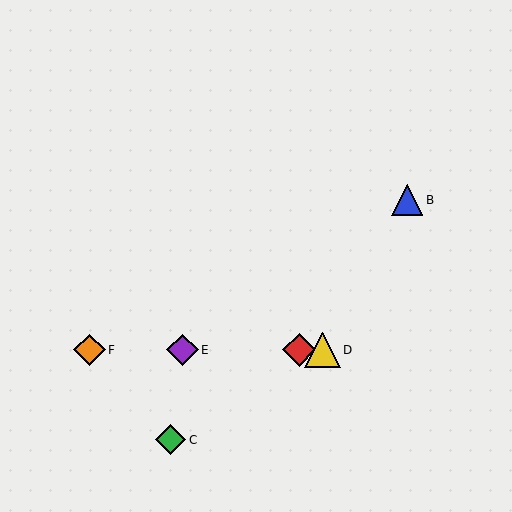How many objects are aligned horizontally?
4 objects (A, D, E, F) are aligned horizontally.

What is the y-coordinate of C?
Object C is at y≈440.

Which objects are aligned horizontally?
Objects A, D, E, F are aligned horizontally.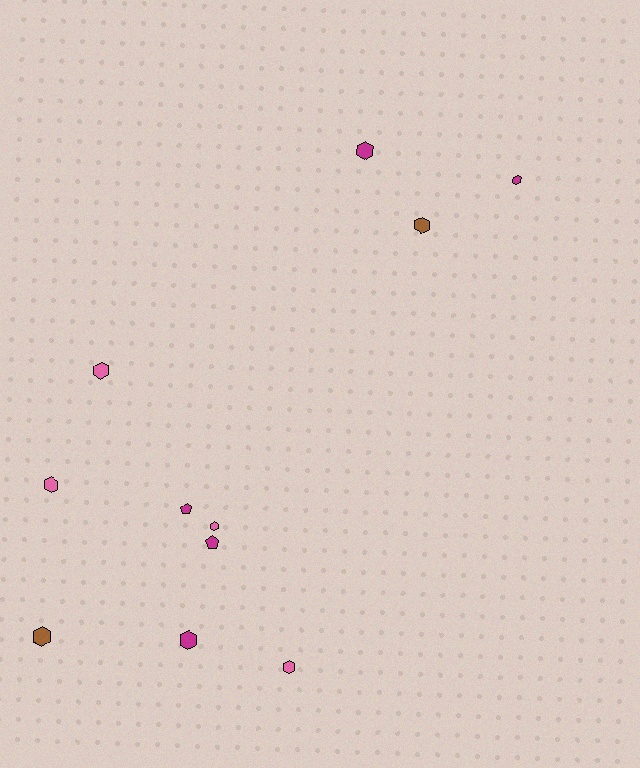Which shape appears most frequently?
Hexagon, with 9 objects.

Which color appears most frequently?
Magenta, with 5 objects.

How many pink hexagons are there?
There are 4 pink hexagons.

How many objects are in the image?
There are 11 objects.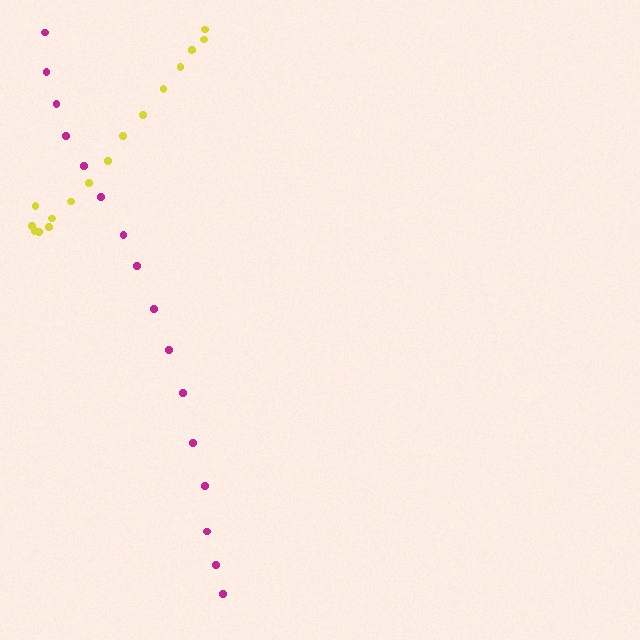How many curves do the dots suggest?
There are 2 distinct paths.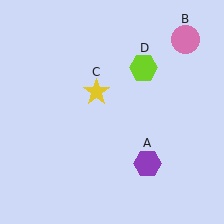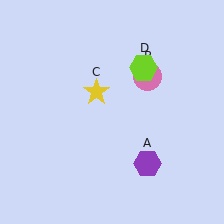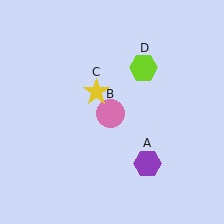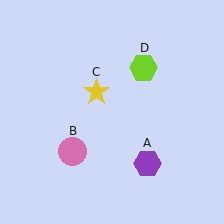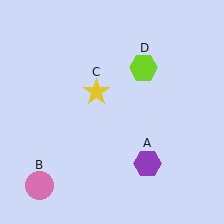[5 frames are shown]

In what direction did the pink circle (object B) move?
The pink circle (object B) moved down and to the left.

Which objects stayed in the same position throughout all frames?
Purple hexagon (object A) and yellow star (object C) and lime hexagon (object D) remained stationary.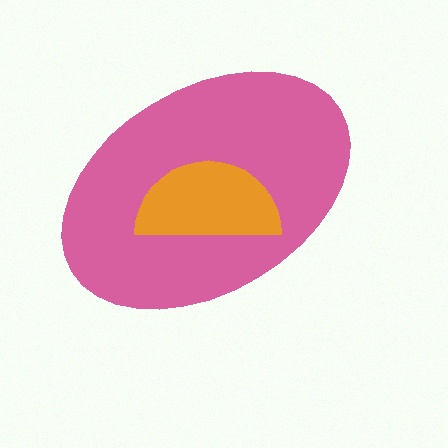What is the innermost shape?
The orange semicircle.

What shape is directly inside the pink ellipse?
The orange semicircle.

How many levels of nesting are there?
2.